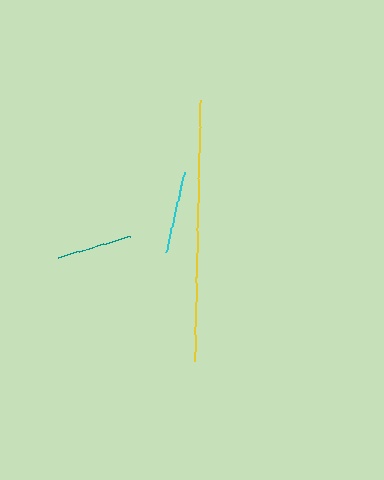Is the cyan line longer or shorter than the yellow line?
The yellow line is longer than the cyan line.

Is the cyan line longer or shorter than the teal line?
The cyan line is longer than the teal line.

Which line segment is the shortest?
The teal line is the shortest at approximately 75 pixels.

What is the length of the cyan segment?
The cyan segment is approximately 82 pixels long.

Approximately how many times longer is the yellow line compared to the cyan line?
The yellow line is approximately 3.2 times the length of the cyan line.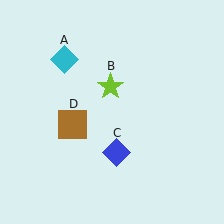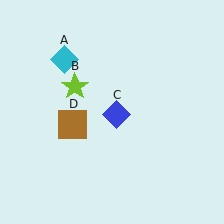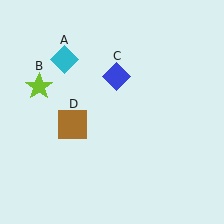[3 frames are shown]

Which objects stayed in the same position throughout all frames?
Cyan diamond (object A) and brown square (object D) remained stationary.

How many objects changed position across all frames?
2 objects changed position: lime star (object B), blue diamond (object C).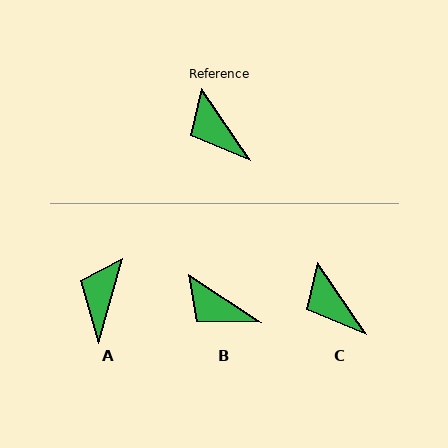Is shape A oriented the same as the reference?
No, it is off by about 51 degrees.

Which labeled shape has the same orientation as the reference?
C.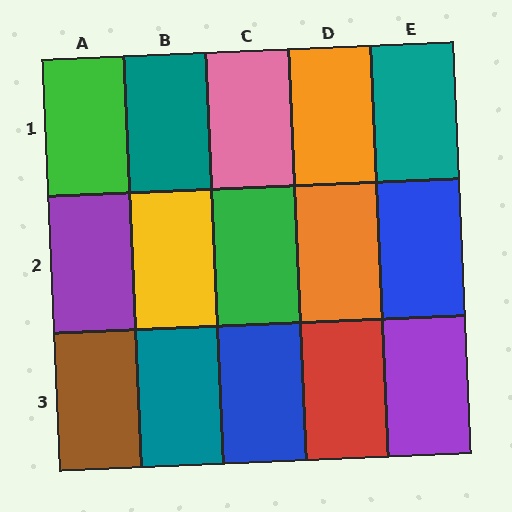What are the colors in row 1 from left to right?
Green, teal, pink, orange, teal.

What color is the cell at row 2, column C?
Green.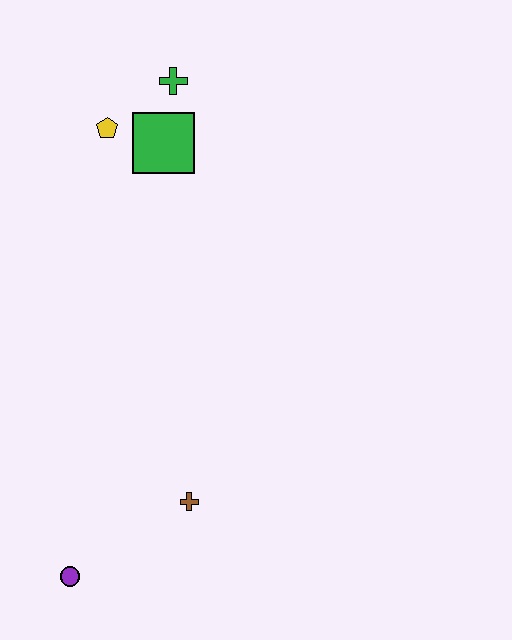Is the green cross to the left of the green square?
No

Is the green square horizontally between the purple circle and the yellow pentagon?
No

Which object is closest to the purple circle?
The brown cross is closest to the purple circle.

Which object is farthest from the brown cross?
The green cross is farthest from the brown cross.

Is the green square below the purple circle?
No